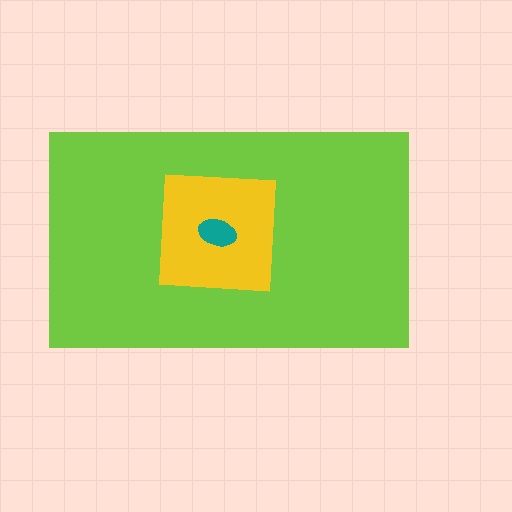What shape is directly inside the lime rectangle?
The yellow square.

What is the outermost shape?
The lime rectangle.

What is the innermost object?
The teal ellipse.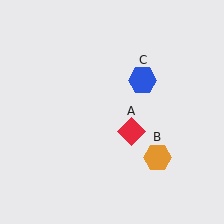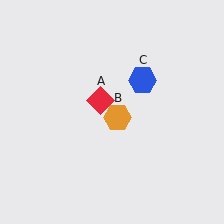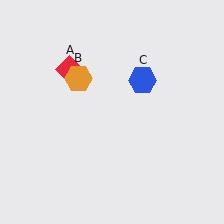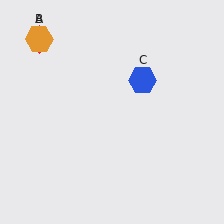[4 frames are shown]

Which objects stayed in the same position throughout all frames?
Blue hexagon (object C) remained stationary.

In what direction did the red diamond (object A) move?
The red diamond (object A) moved up and to the left.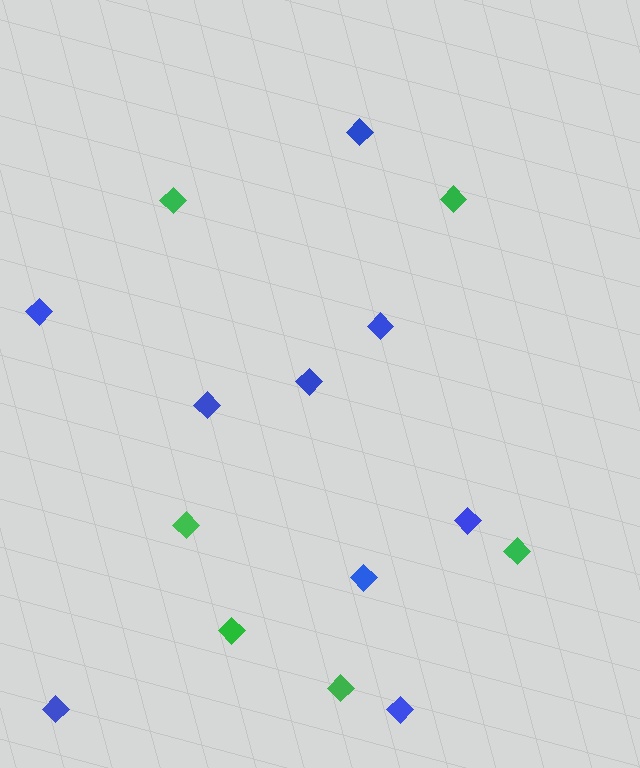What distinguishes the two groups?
There are 2 groups: one group of blue diamonds (9) and one group of green diamonds (6).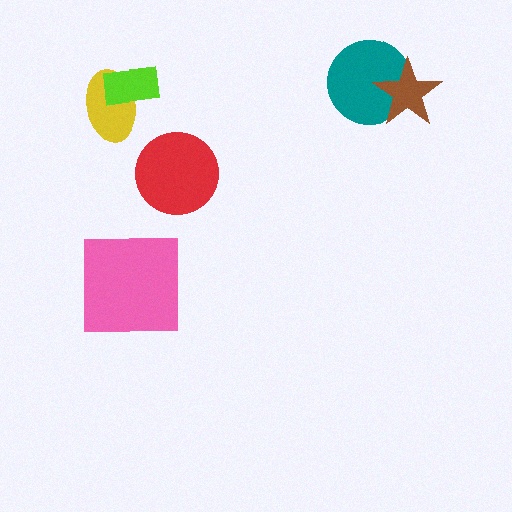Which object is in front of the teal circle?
The brown star is in front of the teal circle.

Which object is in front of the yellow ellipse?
The lime rectangle is in front of the yellow ellipse.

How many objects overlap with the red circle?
0 objects overlap with the red circle.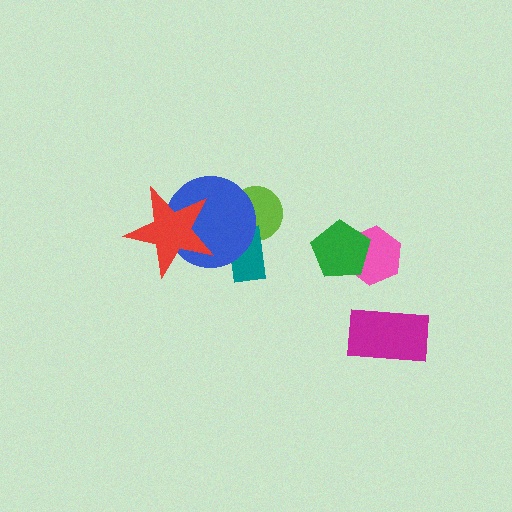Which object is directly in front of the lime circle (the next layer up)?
The teal rectangle is directly in front of the lime circle.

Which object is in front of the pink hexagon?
The green pentagon is in front of the pink hexagon.